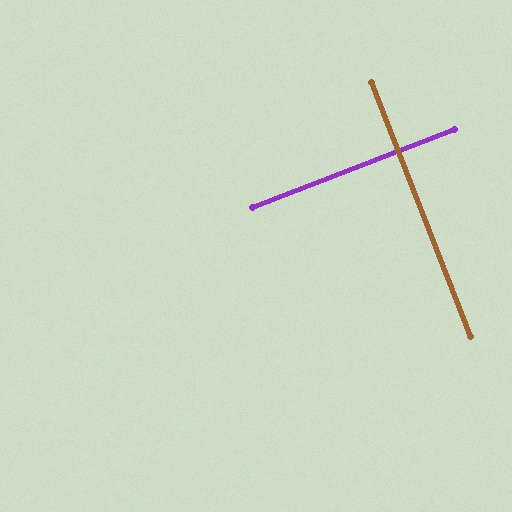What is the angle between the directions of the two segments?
Approximately 90 degrees.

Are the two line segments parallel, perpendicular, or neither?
Perpendicular — they meet at approximately 90°.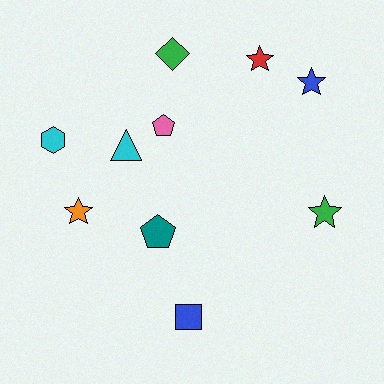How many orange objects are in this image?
There is 1 orange object.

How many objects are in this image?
There are 10 objects.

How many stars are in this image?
There are 4 stars.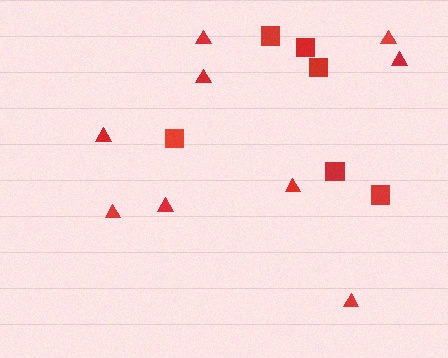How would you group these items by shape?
There are 2 groups: one group of squares (6) and one group of triangles (9).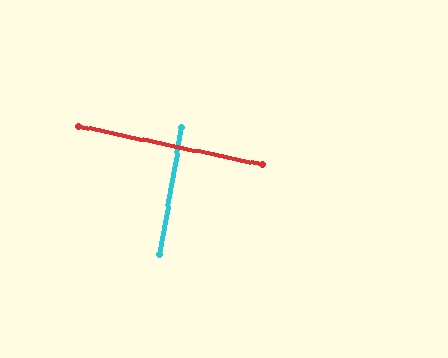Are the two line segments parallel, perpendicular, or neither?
Perpendicular — they meet at approximately 88°.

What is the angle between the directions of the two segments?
Approximately 88 degrees.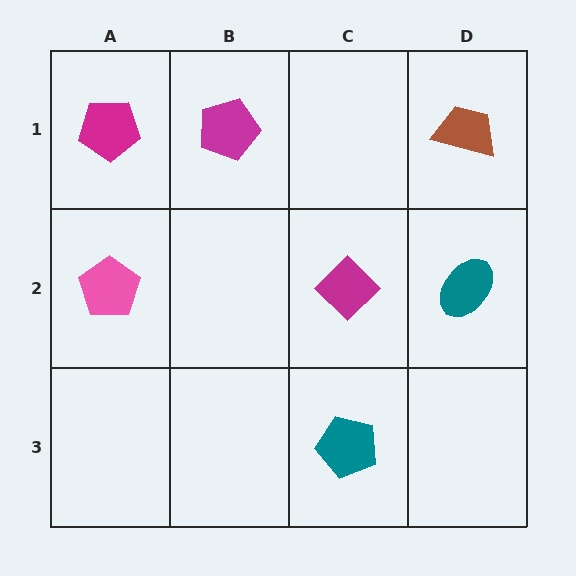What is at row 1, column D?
A brown trapezoid.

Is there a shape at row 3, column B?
No, that cell is empty.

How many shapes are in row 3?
1 shape.